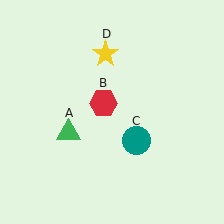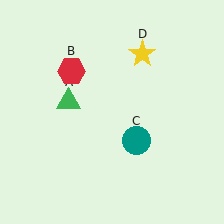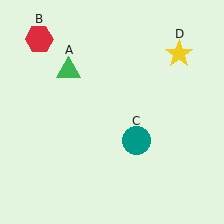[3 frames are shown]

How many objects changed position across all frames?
3 objects changed position: green triangle (object A), red hexagon (object B), yellow star (object D).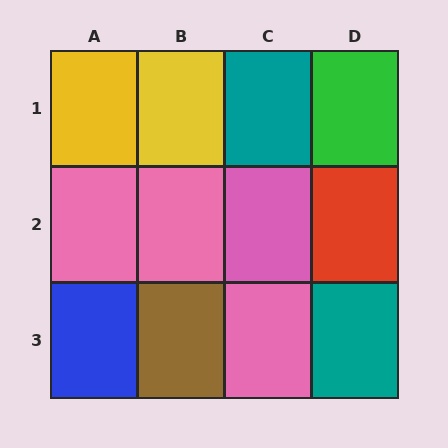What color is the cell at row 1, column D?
Green.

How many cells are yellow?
2 cells are yellow.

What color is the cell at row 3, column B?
Brown.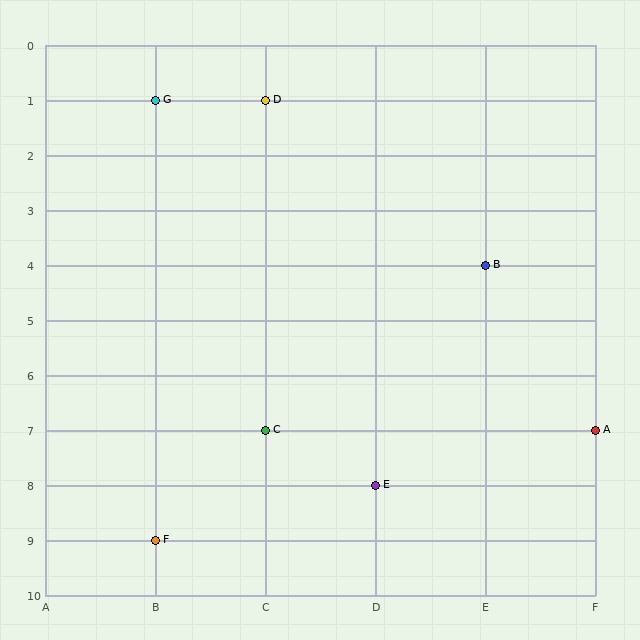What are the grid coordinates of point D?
Point D is at grid coordinates (C, 1).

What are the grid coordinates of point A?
Point A is at grid coordinates (F, 7).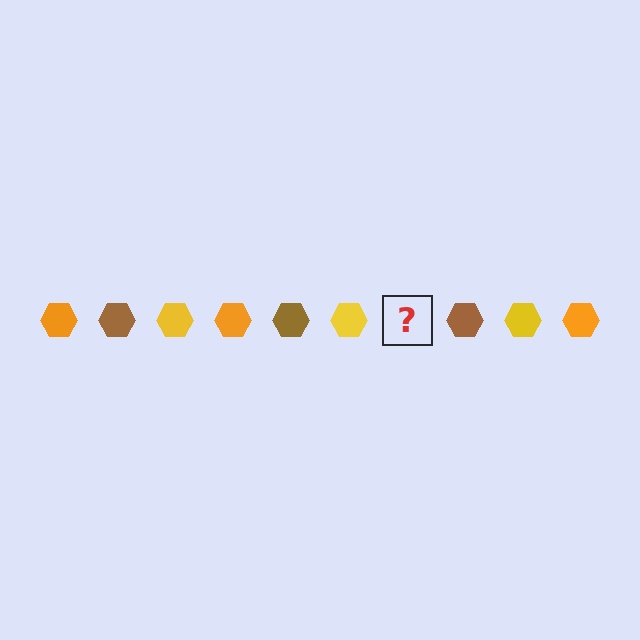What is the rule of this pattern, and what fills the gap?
The rule is that the pattern cycles through orange, brown, yellow hexagons. The gap should be filled with an orange hexagon.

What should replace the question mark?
The question mark should be replaced with an orange hexagon.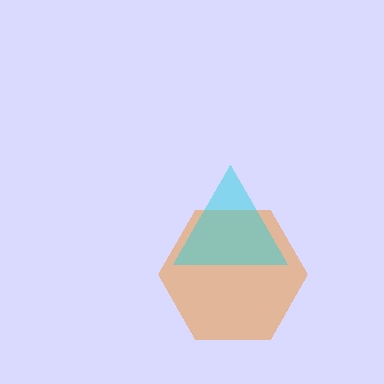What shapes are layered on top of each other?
The layered shapes are: an orange hexagon, a cyan triangle.